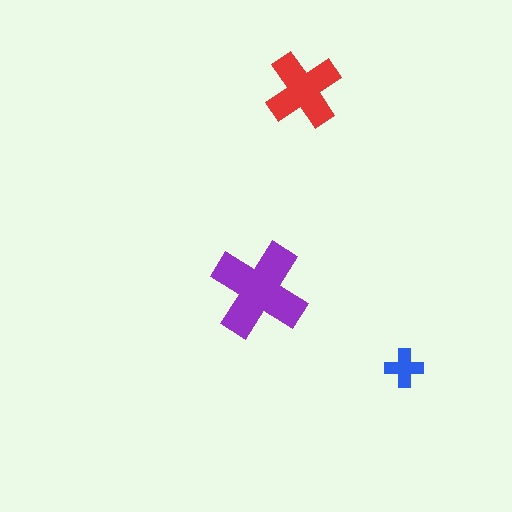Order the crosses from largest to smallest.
the purple one, the red one, the blue one.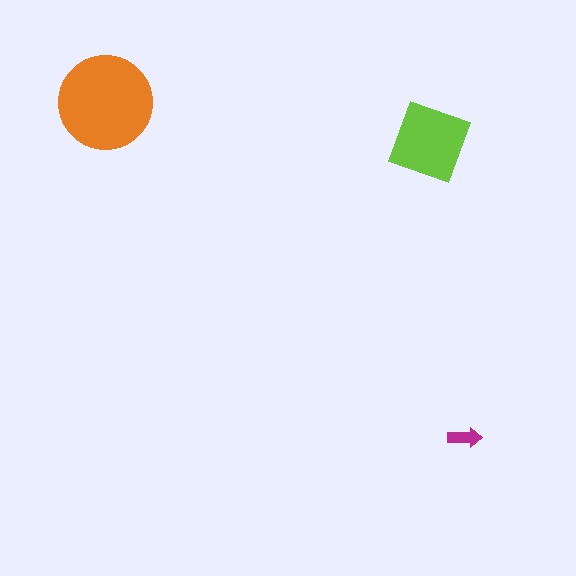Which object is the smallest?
The magenta arrow.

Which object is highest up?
The orange circle is topmost.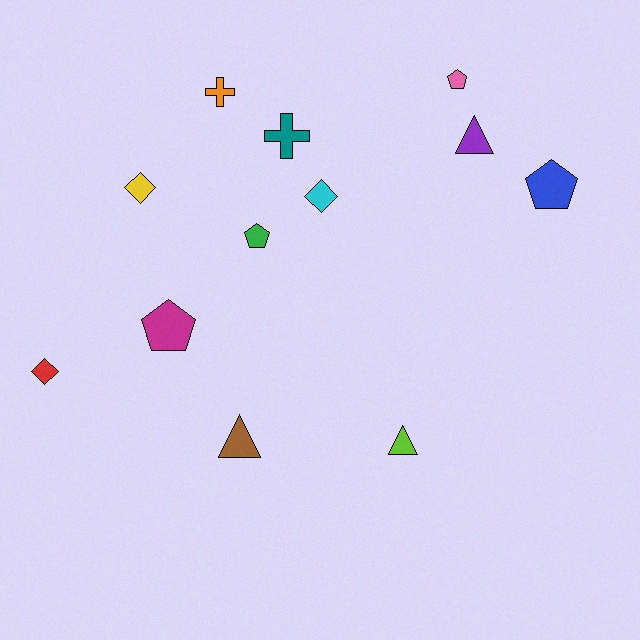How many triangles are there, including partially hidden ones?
There are 3 triangles.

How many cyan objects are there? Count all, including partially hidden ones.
There is 1 cyan object.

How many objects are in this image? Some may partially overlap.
There are 12 objects.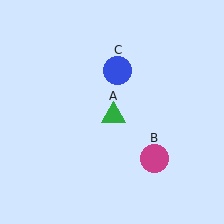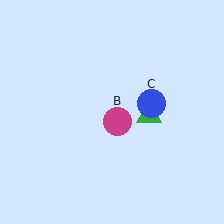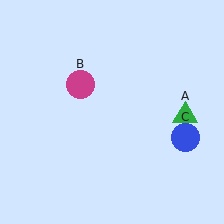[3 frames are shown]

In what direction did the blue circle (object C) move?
The blue circle (object C) moved down and to the right.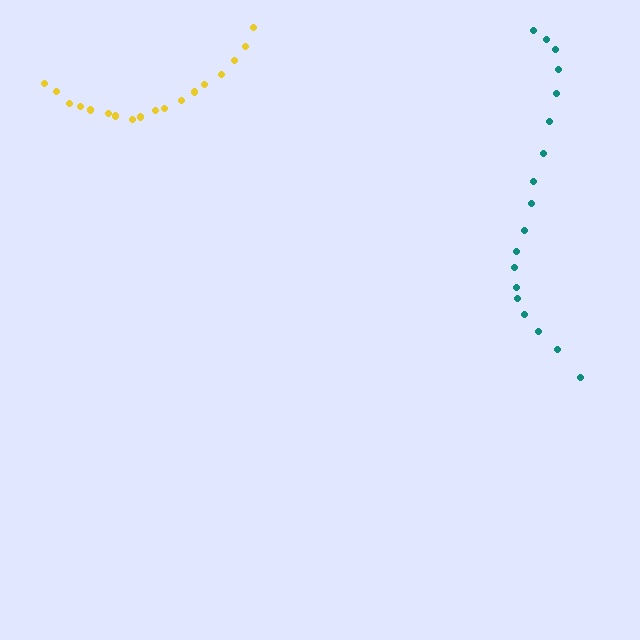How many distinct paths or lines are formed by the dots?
There are 2 distinct paths.